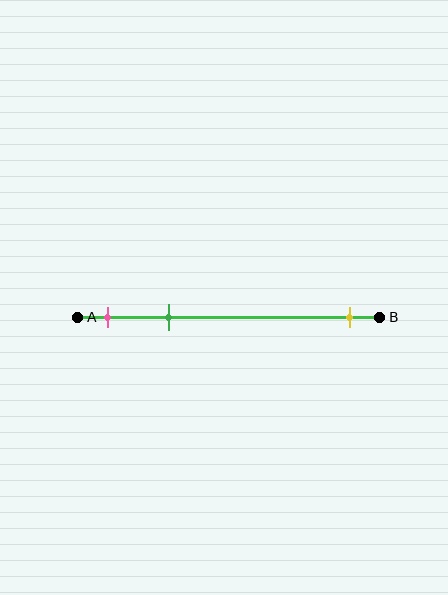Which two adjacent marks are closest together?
The pink and green marks are the closest adjacent pair.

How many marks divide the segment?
There are 3 marks dividing the segment.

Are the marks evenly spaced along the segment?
No, the marks are not evenly spaced.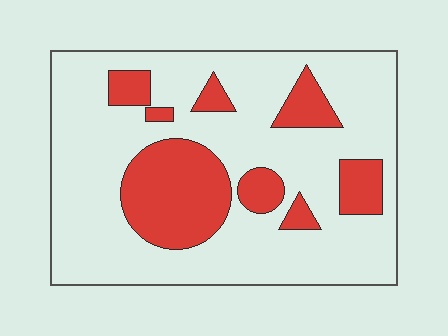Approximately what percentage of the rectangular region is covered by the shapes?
Approximately 25%.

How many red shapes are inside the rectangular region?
8.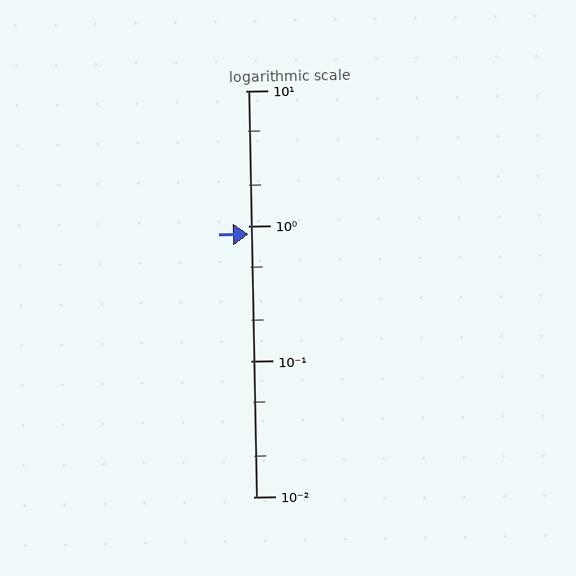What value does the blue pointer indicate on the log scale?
The pointer indicates approximately 0.87.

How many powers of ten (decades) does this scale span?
The scale spans 3 decades, from 0.01 to 10.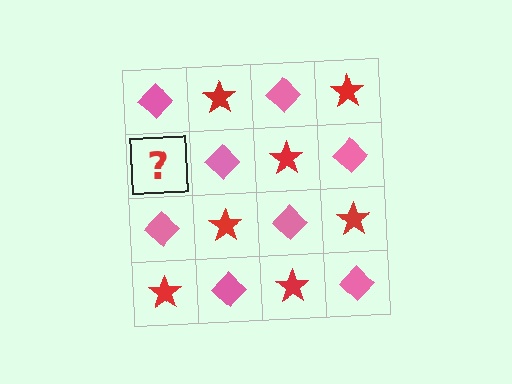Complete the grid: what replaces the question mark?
The question mark should be replaced with a red star.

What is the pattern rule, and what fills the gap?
The rule is that it alternates pink diamond and red star in a checkerboard pattern. The gap should be filled with a red star.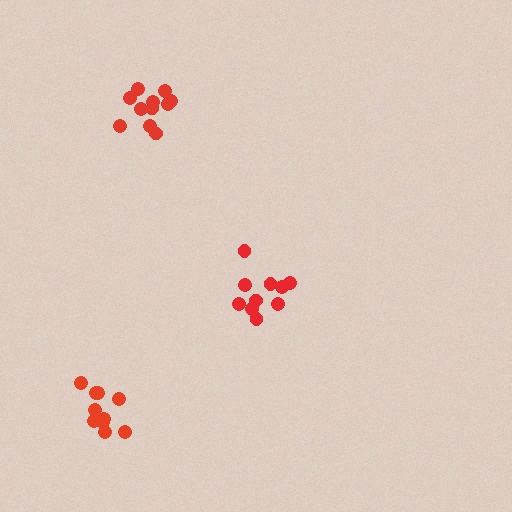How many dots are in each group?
Group 1: 10 dots, Group 2: 11 dots, Group 3: 10 dots (31 total).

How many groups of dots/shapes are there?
There are 3 groups.